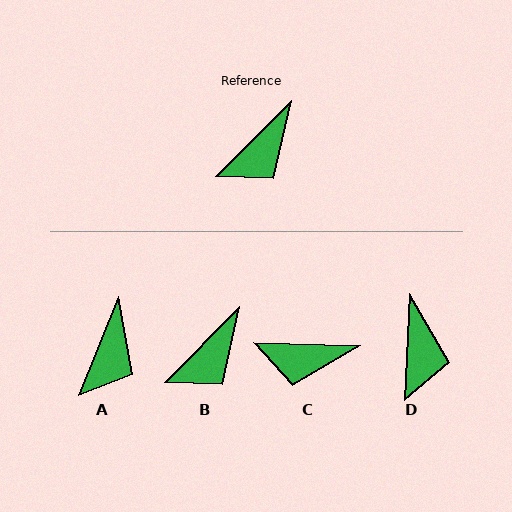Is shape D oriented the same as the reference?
No, it is off by about 42 degrees.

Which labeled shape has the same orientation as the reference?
B.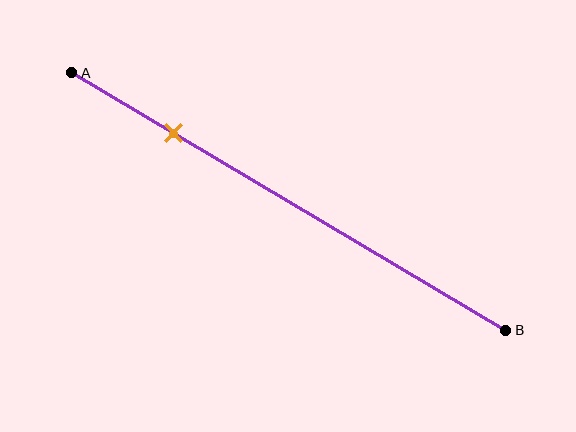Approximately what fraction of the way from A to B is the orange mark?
The orange mark is approximately 25% of the way from A to B.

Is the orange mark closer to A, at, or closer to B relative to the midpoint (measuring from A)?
The orange mark is closer to point A than the midpoint of segment AB.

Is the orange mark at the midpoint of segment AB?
No, the mark is at about 25% from A, not at the 50% midpoint.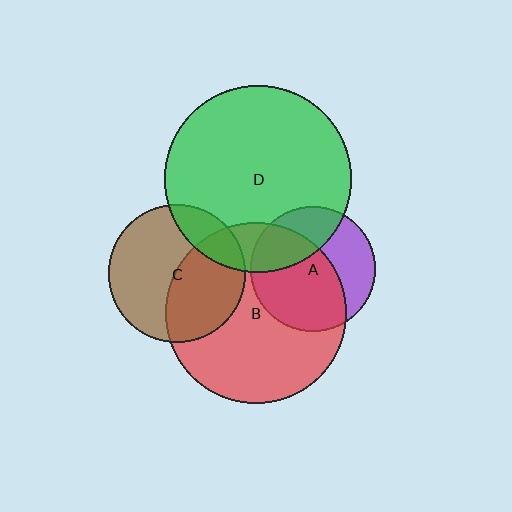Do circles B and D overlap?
Yes.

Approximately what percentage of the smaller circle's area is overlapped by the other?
Approximately 15%.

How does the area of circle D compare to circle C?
Approximately 1.9 times.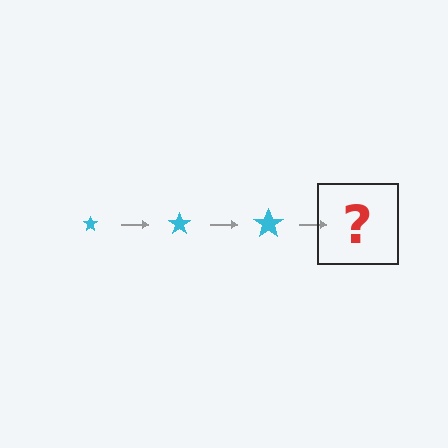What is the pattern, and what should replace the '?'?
The pattern is that the star gets progressively larger each step. The '?' should be a cyan star, larger than the previous one.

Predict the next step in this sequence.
The next step is a cyan star, larger than the previous one.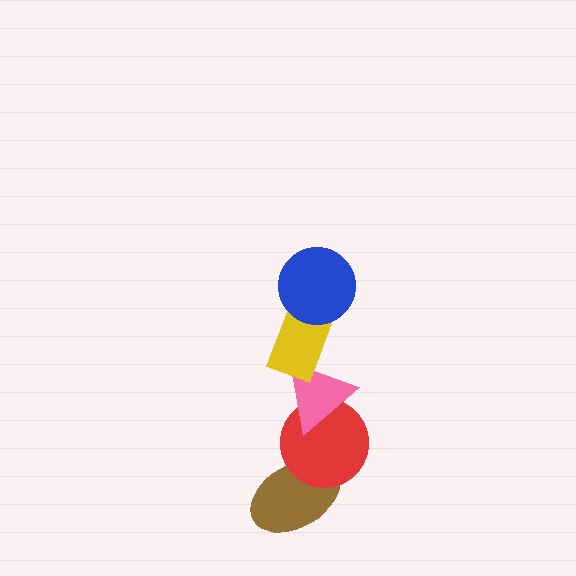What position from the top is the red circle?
The red circle is 4th from the top.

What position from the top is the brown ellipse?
The brown ellipse is 5th from the top.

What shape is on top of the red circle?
The pink triangle is on top of the red circle.